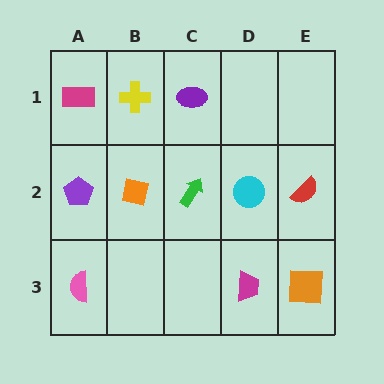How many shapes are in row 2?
5 shapes.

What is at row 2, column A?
A purple pentagon.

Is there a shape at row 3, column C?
No, that cell is empty.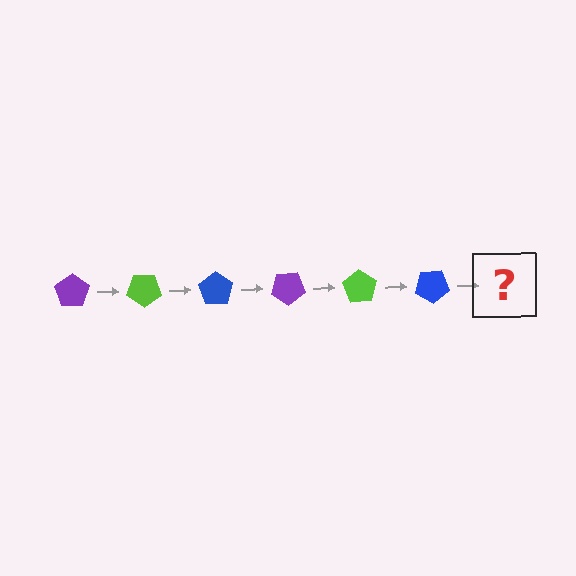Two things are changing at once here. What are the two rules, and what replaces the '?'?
The two rules are that it rotates 35 degrees each step and the color cycles through purple, lime, and blue. The '?' should be a purple pentagon, rotated 210 degrees from the start.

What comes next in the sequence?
The next element should be a purple pentagon, rotated 210 degrees from the start.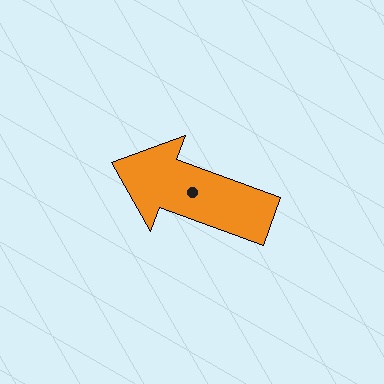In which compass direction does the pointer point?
West.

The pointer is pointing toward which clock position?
Roughly 10 o'clock.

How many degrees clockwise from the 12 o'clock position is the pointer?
Approximately 290 degrees.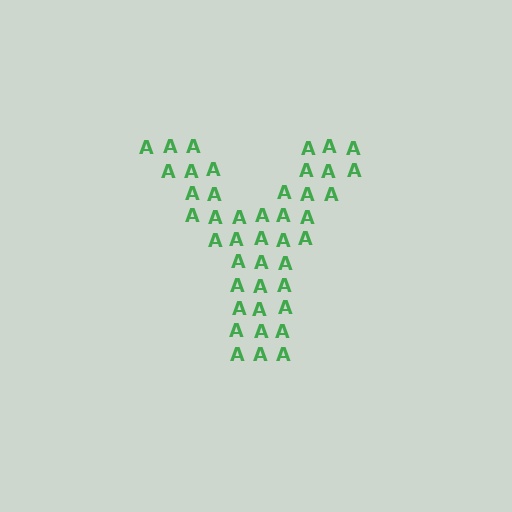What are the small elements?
The small elements are letter A's.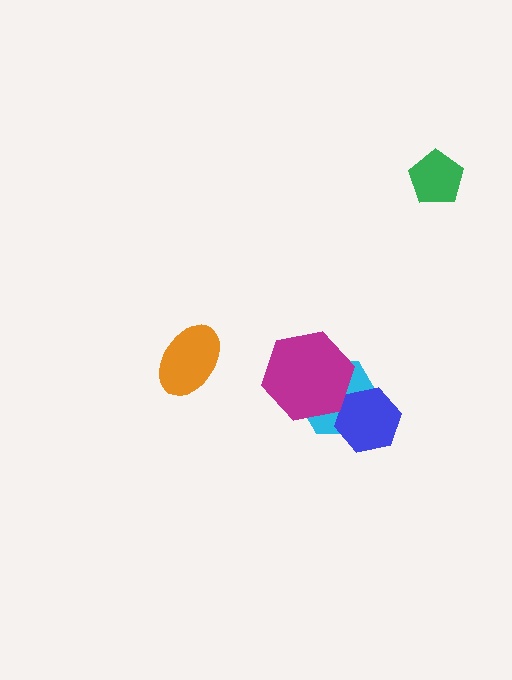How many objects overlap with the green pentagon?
0 objects overlap with the green pentagon.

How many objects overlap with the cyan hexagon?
2 objects overlap with the cyan hexagon.